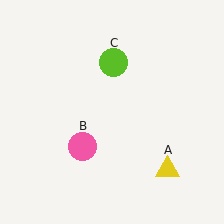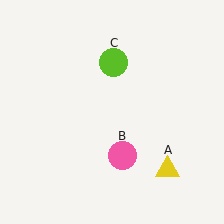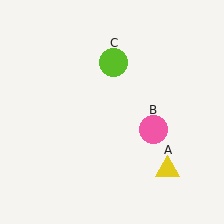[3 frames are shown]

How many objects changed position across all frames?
1 object changed position: pink circle (object B).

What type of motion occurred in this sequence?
The pink circle (object B) rotated counterclockwise around the center of the scene.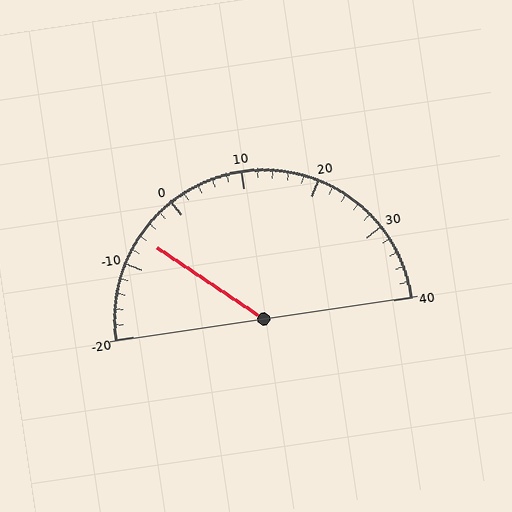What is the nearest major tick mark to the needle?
The nearest major tick mark is -10.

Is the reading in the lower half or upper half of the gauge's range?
The reading is in the lower half of the range (-20 to 40).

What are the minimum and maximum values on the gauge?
The gauge ranges from -20 to 40.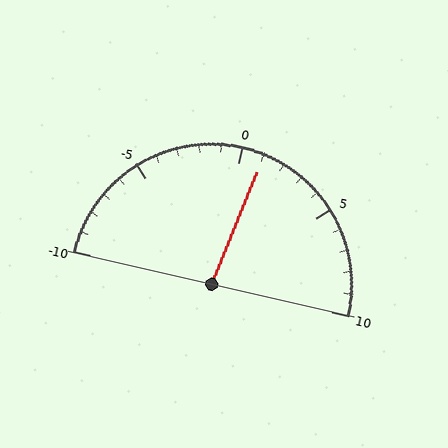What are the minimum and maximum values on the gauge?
The gauge ranges from -10 to 10.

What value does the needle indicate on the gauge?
The needle indicates approximately 1.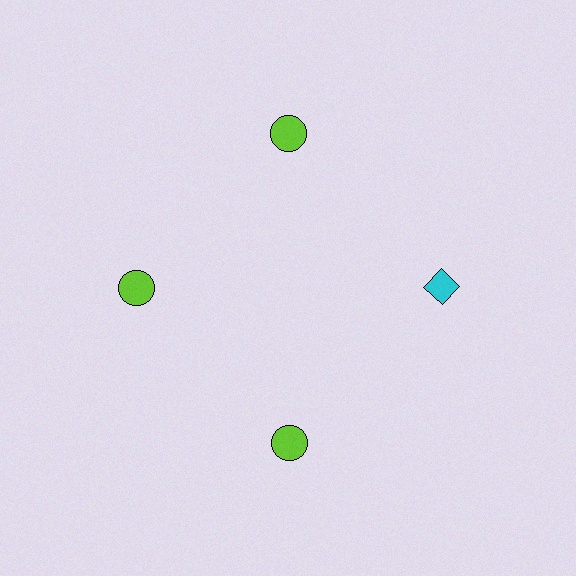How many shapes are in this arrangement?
There are 4 shapes arranged in a ring pattern.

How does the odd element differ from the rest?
It differs in both color (cyan instead of lime) and shape (diamond instead of circle).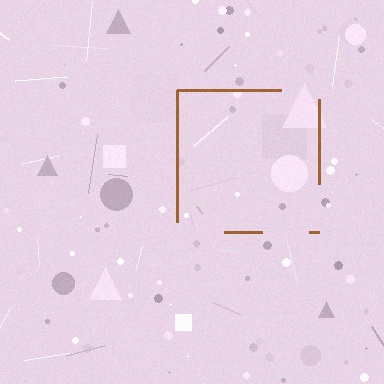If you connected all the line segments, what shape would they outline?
They would outline a square.